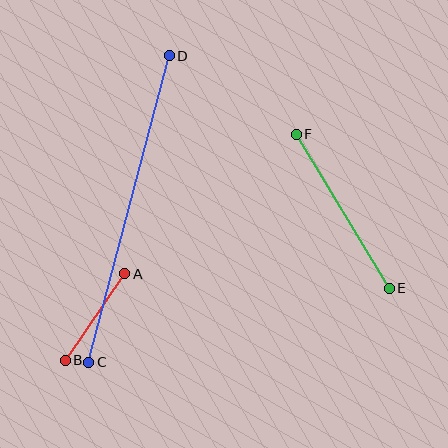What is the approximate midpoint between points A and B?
The midpoint is at approximately (95, 317) pixels.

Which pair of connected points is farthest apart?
Points C and D are farthest apart.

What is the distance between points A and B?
The distance is approximately 105 pixels.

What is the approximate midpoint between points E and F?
The midpoint is at approximately (343, 211) pixels.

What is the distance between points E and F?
The distance is approximately 180 pixels.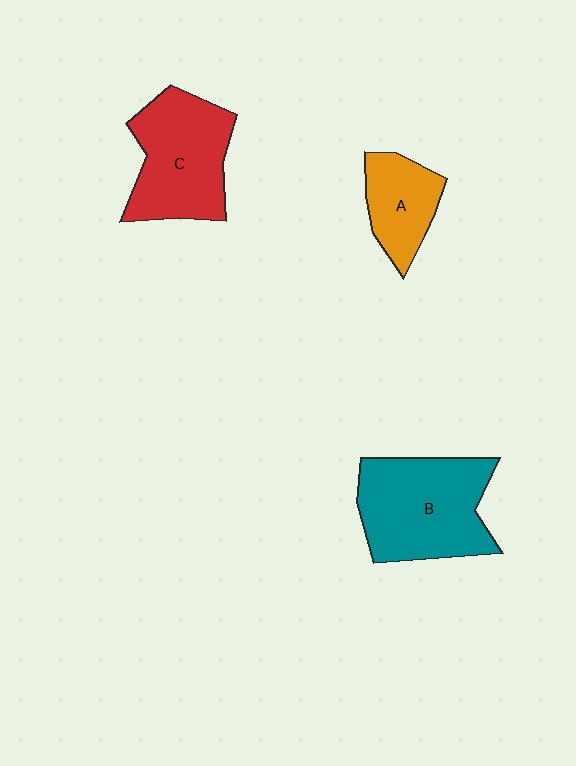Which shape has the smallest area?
Shape A (orange).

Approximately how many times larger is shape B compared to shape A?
Approximately 2.0 times.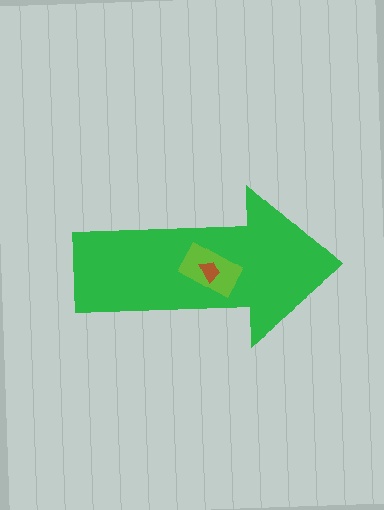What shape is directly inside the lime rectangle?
The brown trapezoid.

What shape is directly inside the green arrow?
The lime rectangle.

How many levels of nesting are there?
3.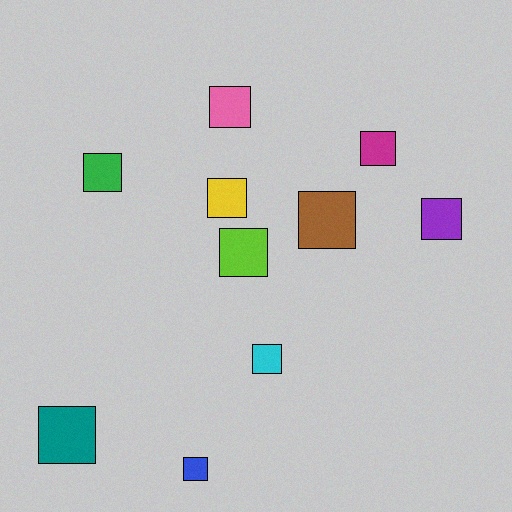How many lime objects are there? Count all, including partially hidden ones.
There is 1 lime object.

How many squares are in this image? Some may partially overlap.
There are 10 squares.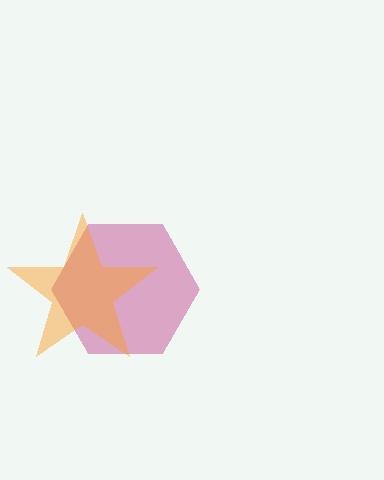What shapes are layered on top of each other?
The layered shapes are: a magenta hexagon, an orange star.